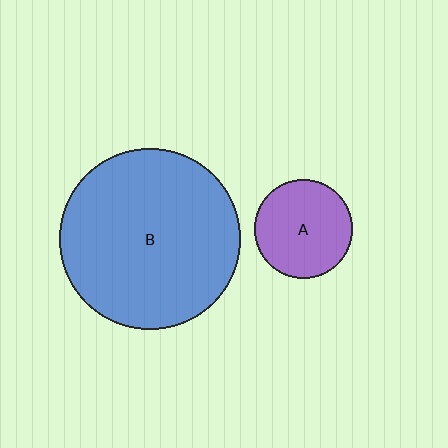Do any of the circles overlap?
No, none of the circles overlap.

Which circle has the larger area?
Circle B (blue).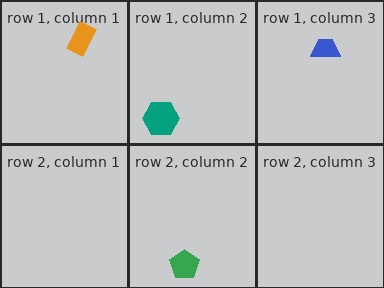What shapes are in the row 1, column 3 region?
The blue trapezoid.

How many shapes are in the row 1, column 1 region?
1.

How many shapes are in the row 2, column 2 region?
1.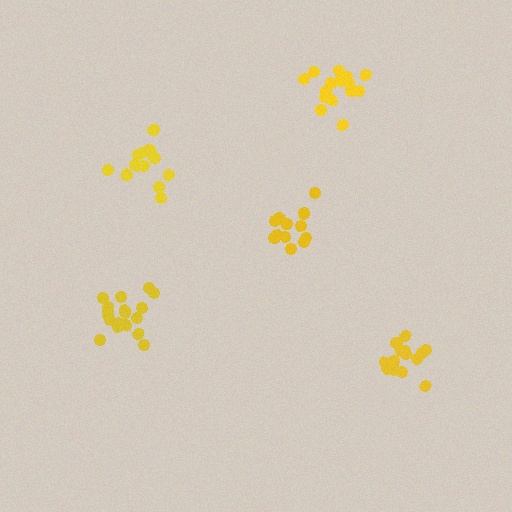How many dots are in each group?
Group 1: 14 dots, Group 2: 12 dots, Group 3: 18 dots, Group 4: 13 dots, Group 5: 15 dots (72 total).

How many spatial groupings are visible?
There are 5 spatial groupings.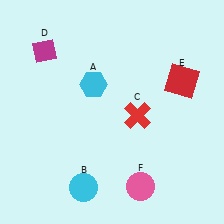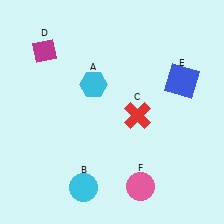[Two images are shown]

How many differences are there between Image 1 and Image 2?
There is 1 difference between the two images.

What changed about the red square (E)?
In Image 1, E is red. In Image 2, it changed to blue.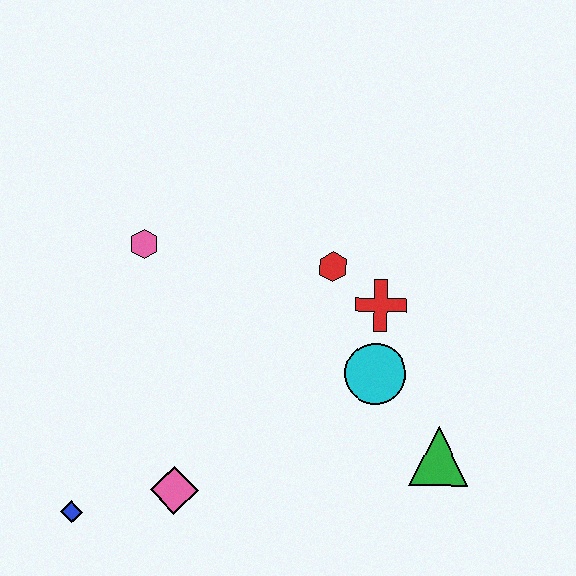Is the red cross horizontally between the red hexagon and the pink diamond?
No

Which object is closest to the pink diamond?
The blue diamond is closest to the pink diamond.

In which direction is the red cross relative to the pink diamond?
The red cross is to the right of the pink diamond.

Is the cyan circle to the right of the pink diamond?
Yes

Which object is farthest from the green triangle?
The blue diamond is farthest from the green triangle.